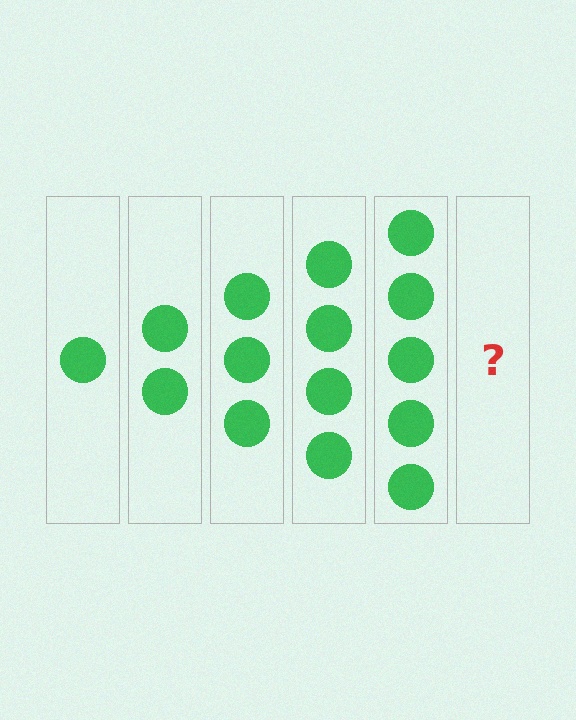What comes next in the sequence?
The next element should be 6 circles.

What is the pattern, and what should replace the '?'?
The pattern is that each step adds one more circle. The '?' should be 6 circles.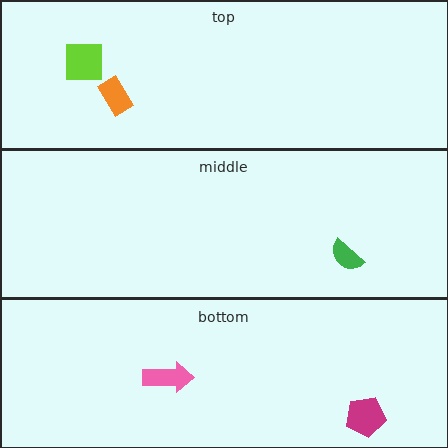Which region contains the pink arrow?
The bottom region.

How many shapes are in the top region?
2.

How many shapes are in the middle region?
1.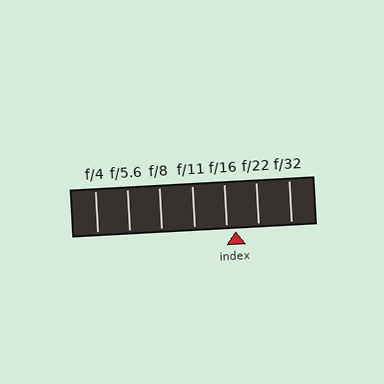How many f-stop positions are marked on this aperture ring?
There are 7 f-stop positions marked.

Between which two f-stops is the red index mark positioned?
The index mark is between f/16 and f/22.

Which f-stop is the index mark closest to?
The index mark is closest to f/16.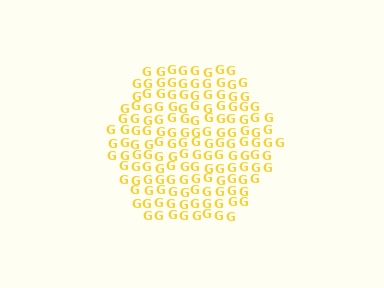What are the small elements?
The small elements are letter G's.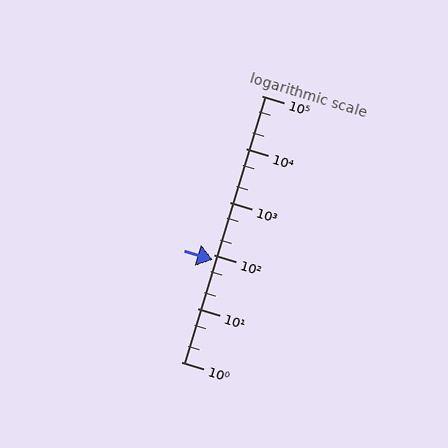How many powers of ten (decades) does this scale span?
The scale spans 5 decades, from 1 to 100000.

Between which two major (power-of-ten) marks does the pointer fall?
The pointer is between 10 and 100.